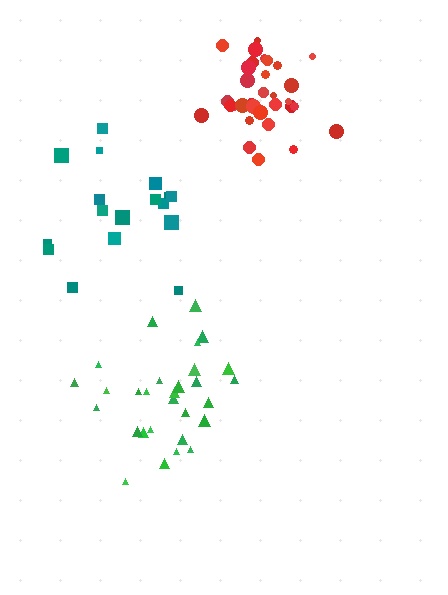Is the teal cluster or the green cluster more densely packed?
Green.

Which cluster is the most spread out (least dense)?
Teal.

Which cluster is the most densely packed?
Red.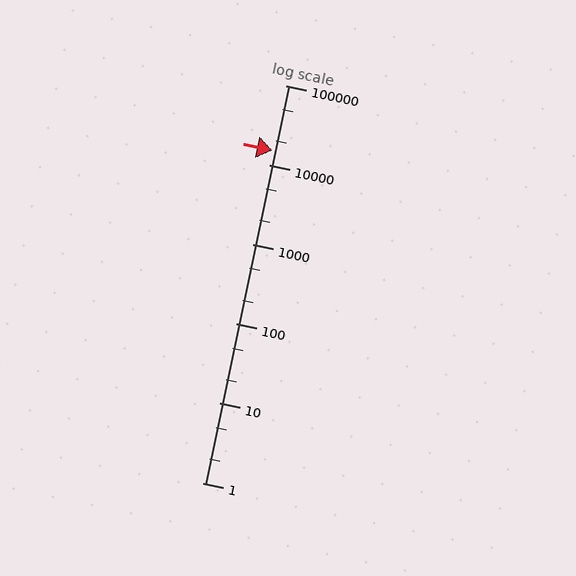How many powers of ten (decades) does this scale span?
The scale spans 5 decades, from 1 to 100000.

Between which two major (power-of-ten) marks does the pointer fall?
The pointer is between 10000 and 100000.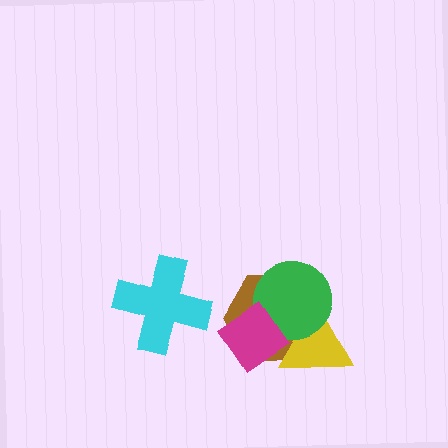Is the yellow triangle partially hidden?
Yes, it is partially covered by another shape.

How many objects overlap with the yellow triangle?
3 objects overlap with the yellow triangle.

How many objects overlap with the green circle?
3 objects overlap with the green circle.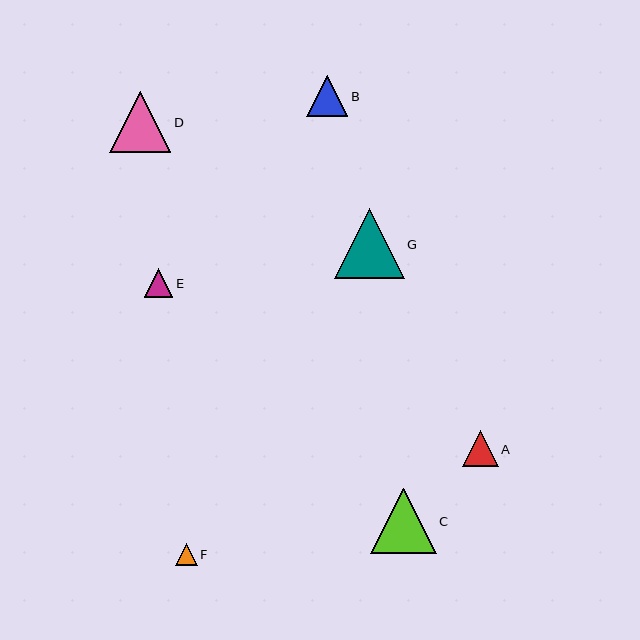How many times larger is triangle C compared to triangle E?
Triangle C is approximately 2.3 times the size of triangle E.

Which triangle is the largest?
Triangle G is the largest with a size of approximately 70 pixels.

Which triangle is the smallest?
Triangle F is the smallest with a size of approximately 22 pixels.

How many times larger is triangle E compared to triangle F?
Triangle E is approximately 1.3 times the size of triangle F.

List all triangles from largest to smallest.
From largest to smallest: G, C, D, B, A, E, F.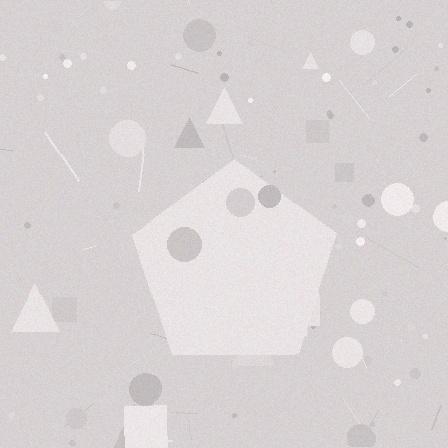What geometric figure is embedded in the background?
A pentagon is embedded in the background.